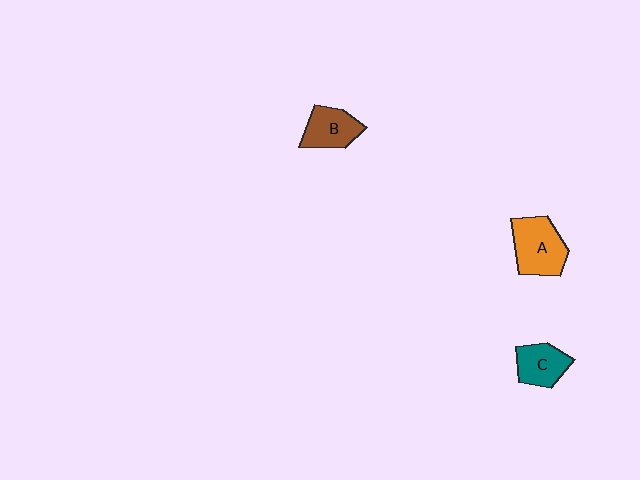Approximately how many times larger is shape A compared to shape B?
Approximately 1.4 times.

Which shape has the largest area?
Shape A (orange).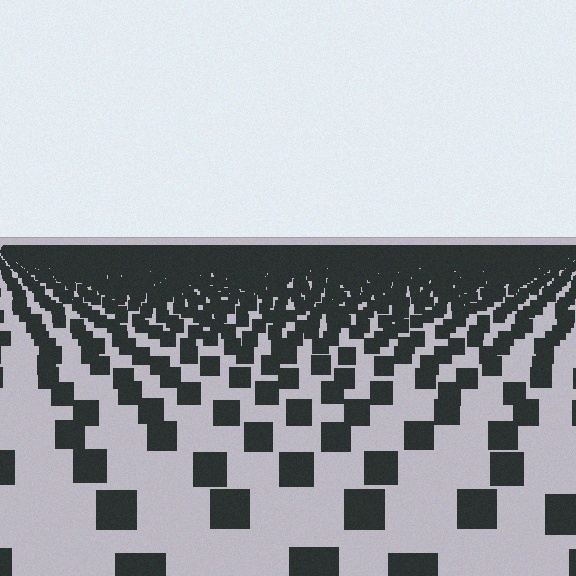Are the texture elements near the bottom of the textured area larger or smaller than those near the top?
Larger. Near the bottom, elements are closer to the viewer and appear at a bigger on-screen size.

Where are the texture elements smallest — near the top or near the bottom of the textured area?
Near the top.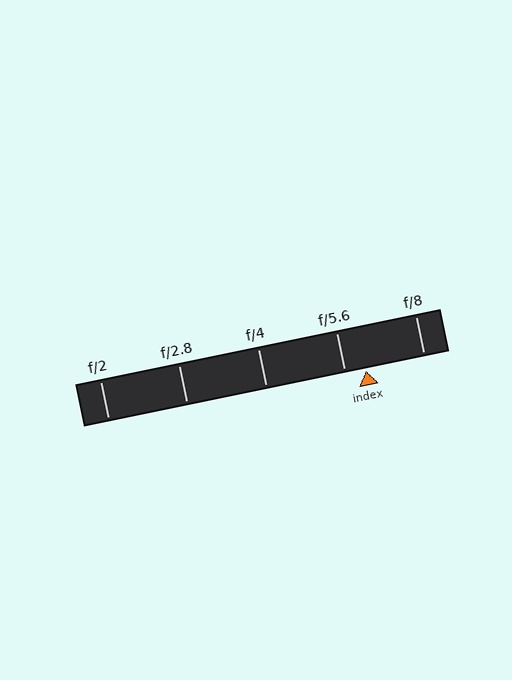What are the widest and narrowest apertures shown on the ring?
The widest aperture shown is f/2 and the narrowest is f/8.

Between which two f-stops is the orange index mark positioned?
The index mark is between f/5.6 and f/8.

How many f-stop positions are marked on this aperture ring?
There are 5 f-stop positions marked.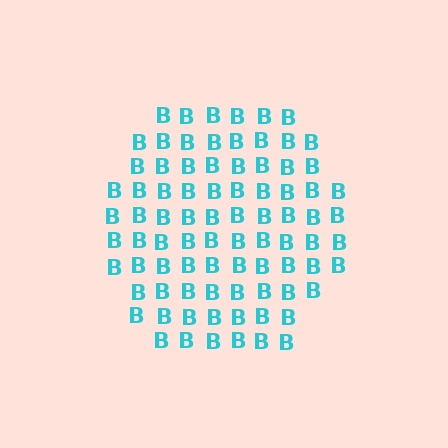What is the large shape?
The large shape is a hexagon.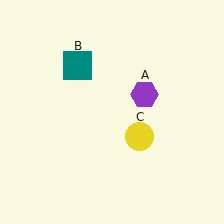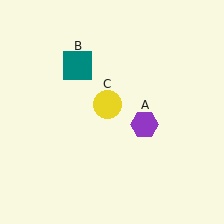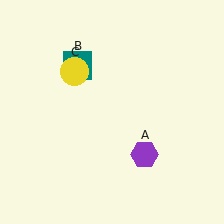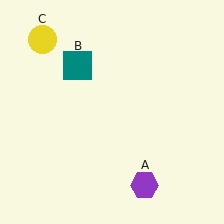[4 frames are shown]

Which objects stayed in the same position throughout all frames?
Teal square (object B) remained stationary.